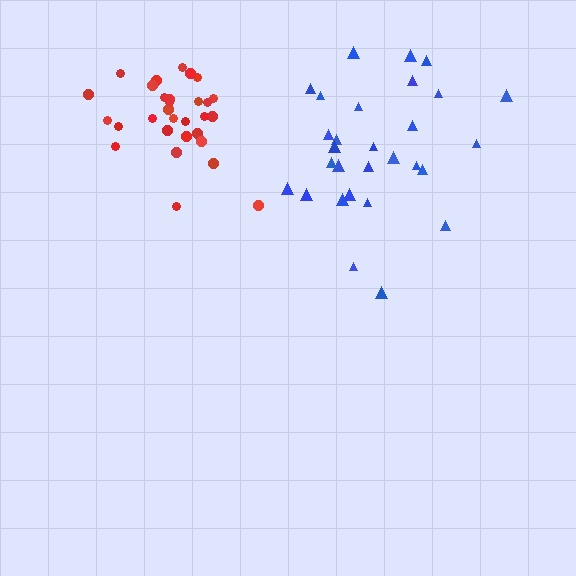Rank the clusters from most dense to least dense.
red, blue.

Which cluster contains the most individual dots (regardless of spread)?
Red (30).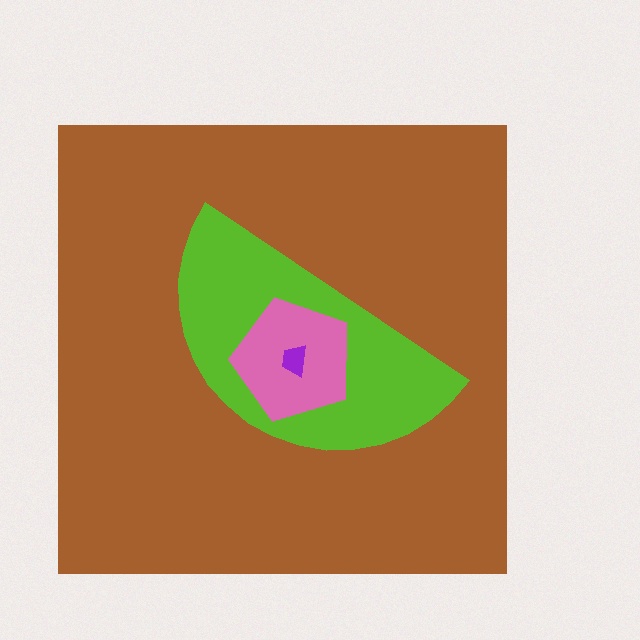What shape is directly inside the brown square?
The lime semicircle.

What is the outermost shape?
The brown square.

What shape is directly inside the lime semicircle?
The pink pentagon.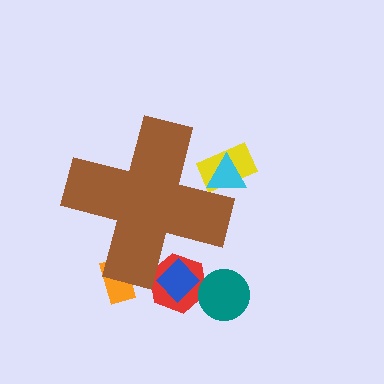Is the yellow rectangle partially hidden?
Yes, the yellow rectangle is partially hidden behind the brown cross.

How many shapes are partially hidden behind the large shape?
5 shapes are partially hidden.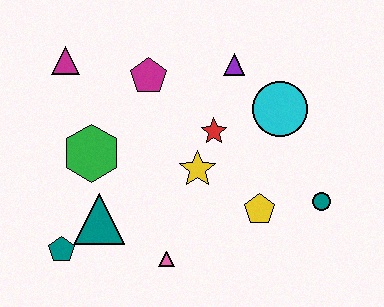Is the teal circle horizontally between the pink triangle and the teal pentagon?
No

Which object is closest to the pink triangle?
The teal triangle is closest to the pink triangle.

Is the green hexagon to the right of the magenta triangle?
Yes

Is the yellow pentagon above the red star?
No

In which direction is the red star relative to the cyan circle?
The red star is to the left of the cyan circle.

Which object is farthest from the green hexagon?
The teal circle is farthest from the green hexagon.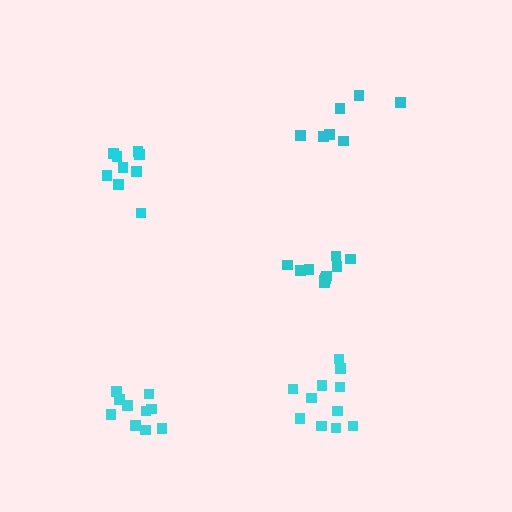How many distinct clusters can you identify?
There are 5 distinct clusters.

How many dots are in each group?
Group 1: 11 dots, Group 2: 10 dots, Group 3: 11 dots, Group 4: 9 dots, Group 5: 7 dots (48 total).